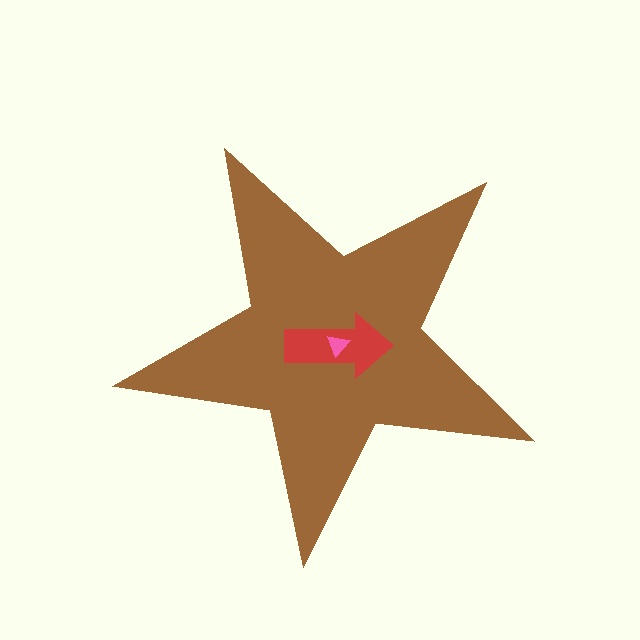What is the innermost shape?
The pink triangle.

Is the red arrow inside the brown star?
Yes.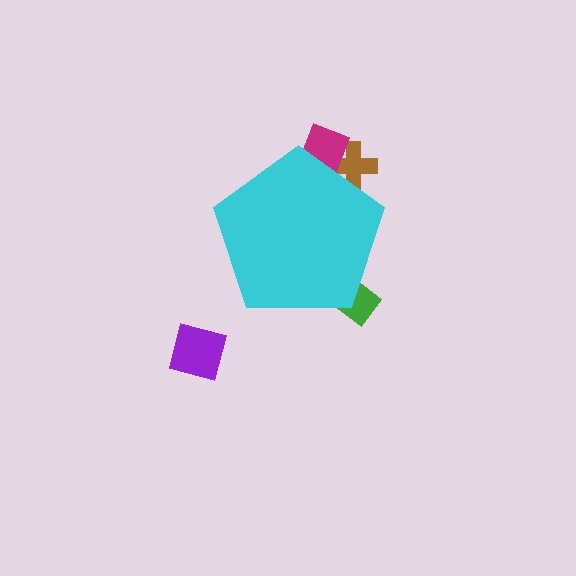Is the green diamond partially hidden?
Yes, the green diamond is partially hidden behind the cyan pentagon.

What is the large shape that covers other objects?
A cyan pentagon.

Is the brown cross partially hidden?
Yes, the brown cross is partially hidden behind the cyan pentagon.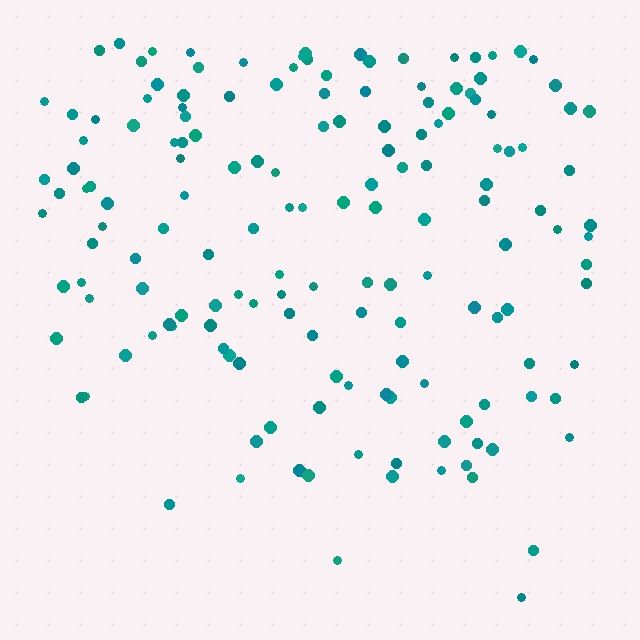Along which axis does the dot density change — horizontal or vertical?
Vertical.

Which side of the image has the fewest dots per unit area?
The bottom.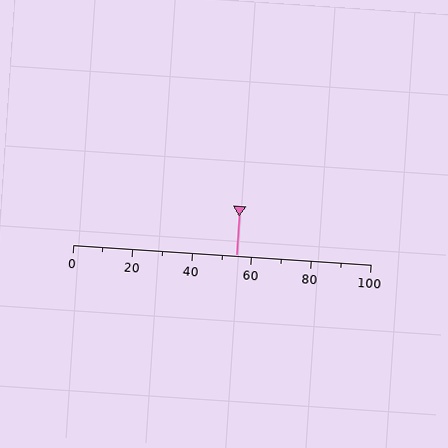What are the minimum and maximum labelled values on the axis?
The axis runs from 0 to 100.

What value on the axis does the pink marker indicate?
The marker indicates approximately 55.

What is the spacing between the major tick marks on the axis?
The major ticks are spaced 20 apart.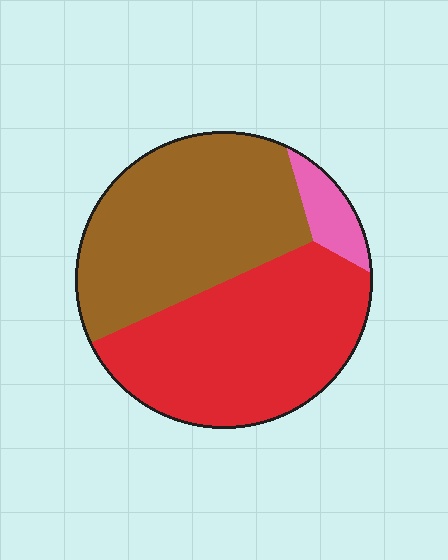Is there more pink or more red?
Red.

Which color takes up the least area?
Pink, at roughly 5%.